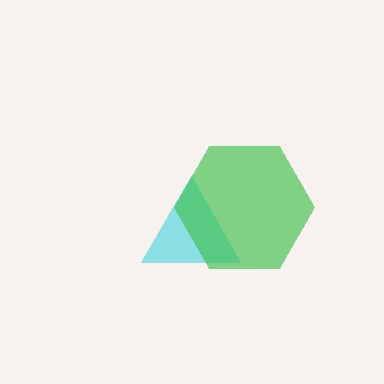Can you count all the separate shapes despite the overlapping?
Yes, there are 2 separate shapes.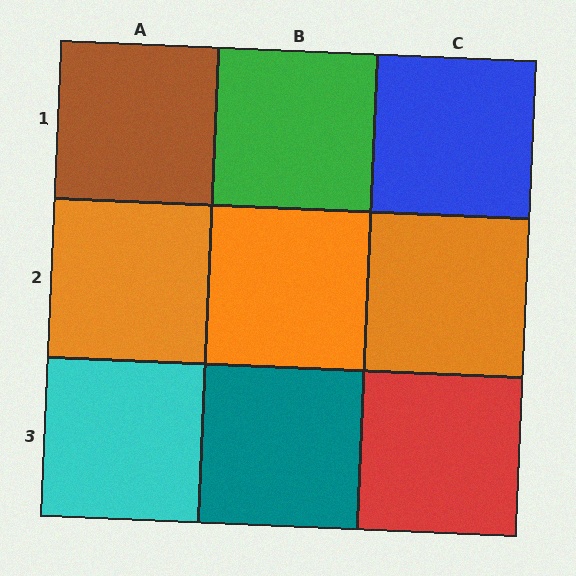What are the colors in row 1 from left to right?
Brown, green, blue.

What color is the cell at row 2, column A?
Orange.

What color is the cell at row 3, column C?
Red.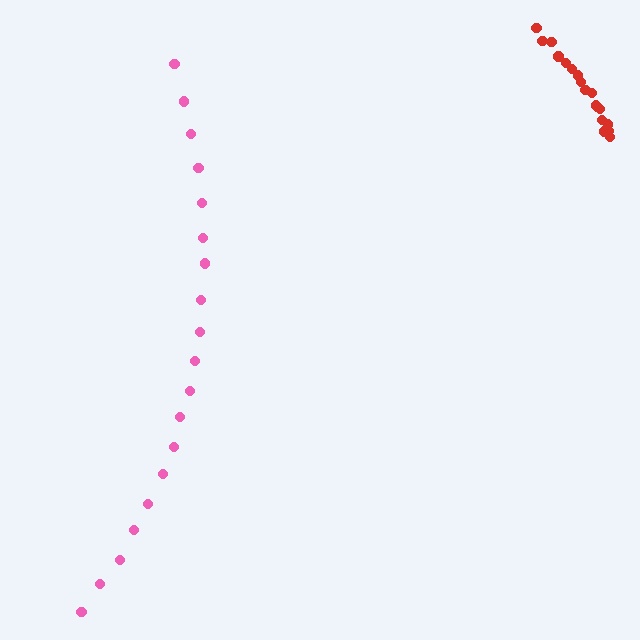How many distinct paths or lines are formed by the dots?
There are 2 distinct paths.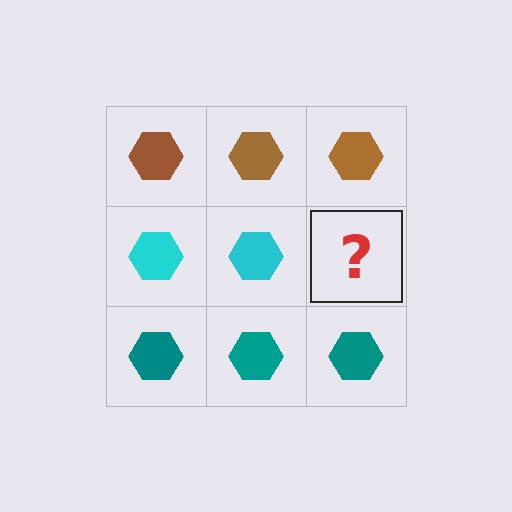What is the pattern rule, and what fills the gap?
The rule is that each row has a consistent color. The gap should be filled with a cyan hexagon.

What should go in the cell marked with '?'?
The missing cell should contain a cyan hexagon.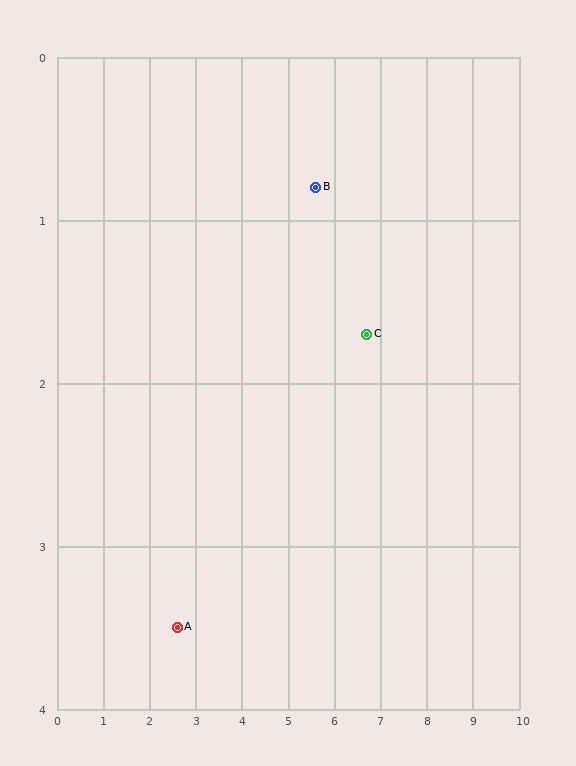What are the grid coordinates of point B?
Point B is at approximately (5.6, 0.8).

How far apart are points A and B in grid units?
Points A and B are about 4.0 grid units apart.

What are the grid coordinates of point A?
Point A is at approximately (2.6, 3.5).